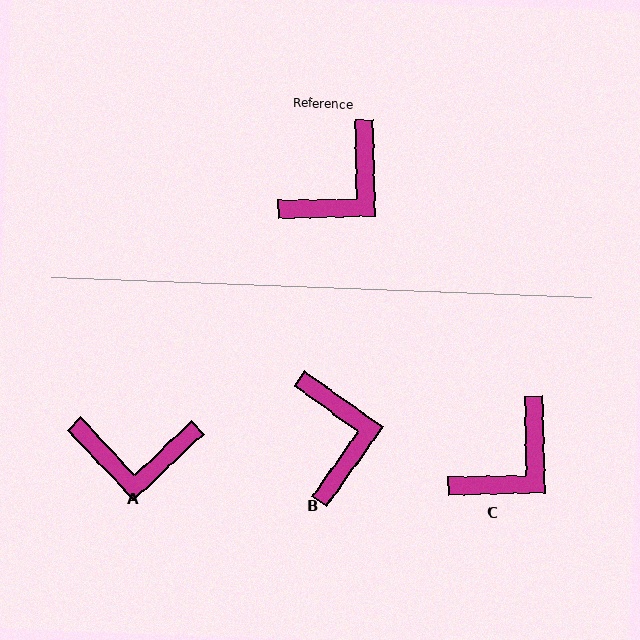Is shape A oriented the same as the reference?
No, it is off by about 48 degrees.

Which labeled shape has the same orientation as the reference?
C.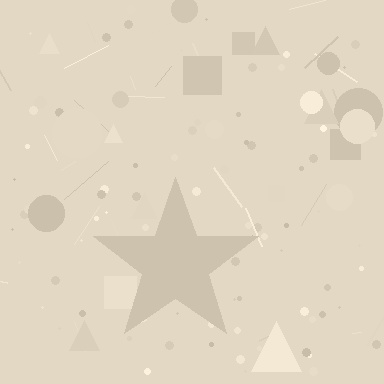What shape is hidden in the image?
A star is hidden in the image.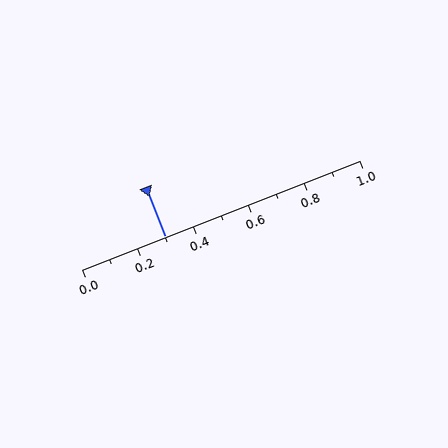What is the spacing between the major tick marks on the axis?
The major ticks are spaced 0.2 apart.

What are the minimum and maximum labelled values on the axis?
The axis runs from 0.0 to 1.0.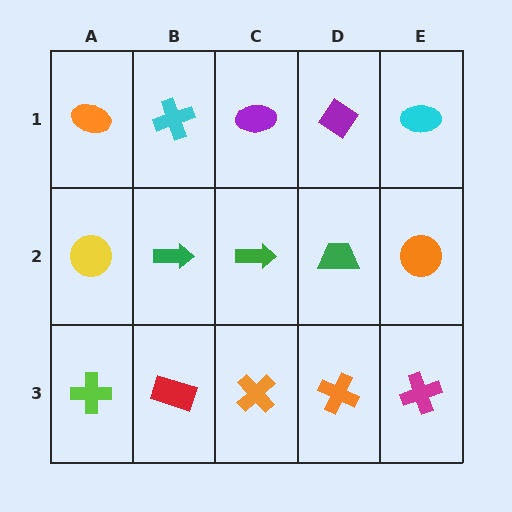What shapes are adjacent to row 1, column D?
A green trapezoid (row 2, column D), a purple ellipse (row 1, column C), a cyan ellipse (row 1, column E).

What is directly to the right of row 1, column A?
A cyan cross.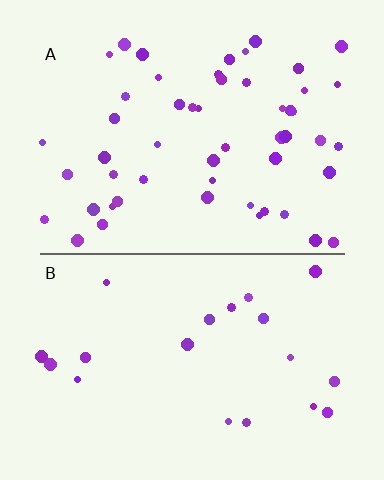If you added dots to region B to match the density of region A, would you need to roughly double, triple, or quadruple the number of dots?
Approximately triple.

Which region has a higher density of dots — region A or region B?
A (the top).